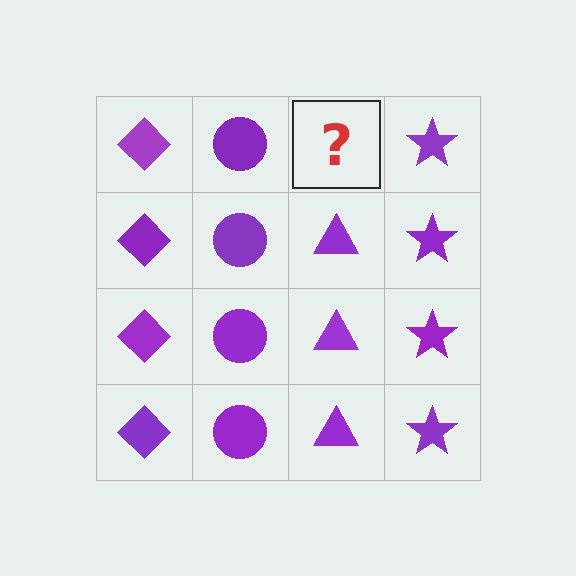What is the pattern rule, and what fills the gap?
The rule is that each column has a consistent shape. The gap should be filled with a purple triangle.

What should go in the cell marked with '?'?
The missing cell should contain a purple triangle.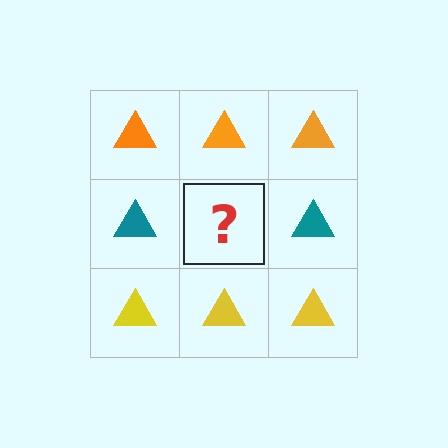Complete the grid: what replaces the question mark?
The question mark should be replaced with a teal triangle.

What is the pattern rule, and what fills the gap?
The rule is that each row has a consistent color. The gap should be filled with a teal triangle.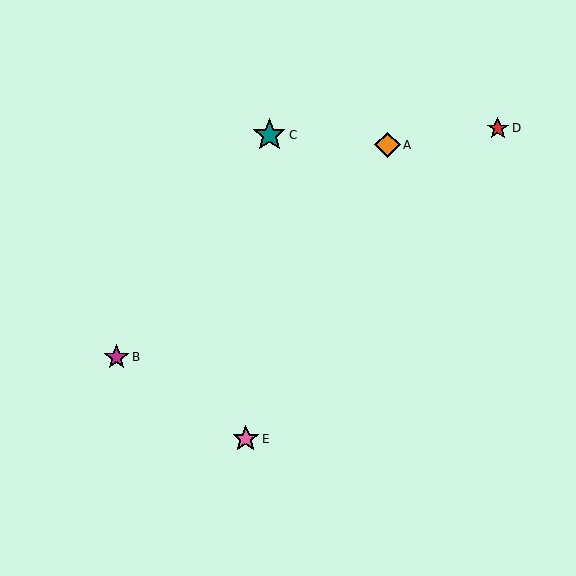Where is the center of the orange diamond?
The center of the orange diamond is at (388, 145).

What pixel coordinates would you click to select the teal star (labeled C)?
Click at (269, 135) to select the teal star C.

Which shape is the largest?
The teal star (labeled C) is the largest.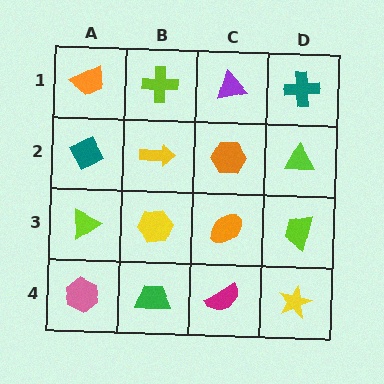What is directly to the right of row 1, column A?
A lime cross.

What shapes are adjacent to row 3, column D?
A lime triangle (row 2, column D), a yellow star (row 4, column D), an orange ellipse (row 3, column C).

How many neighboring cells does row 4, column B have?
3.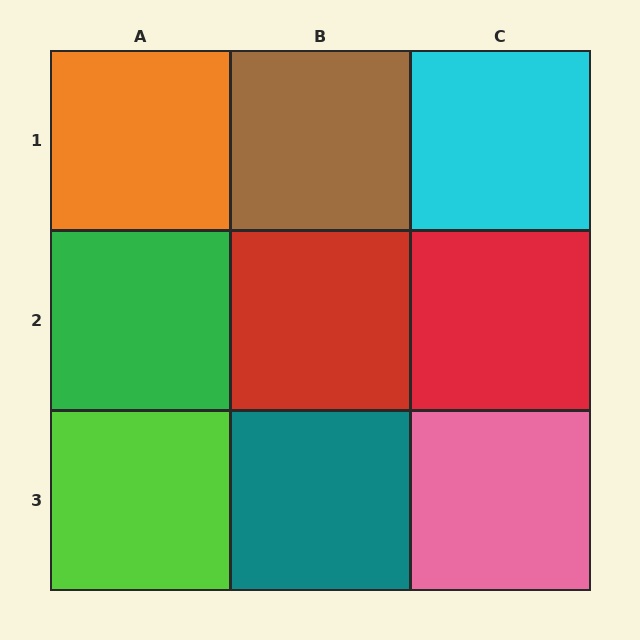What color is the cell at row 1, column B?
Brown.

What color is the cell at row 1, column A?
Orange.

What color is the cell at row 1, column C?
Cyan.